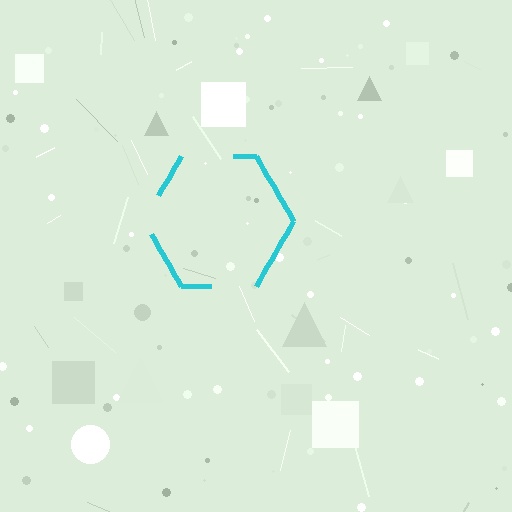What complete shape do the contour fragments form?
The contour fragments form a hexagon.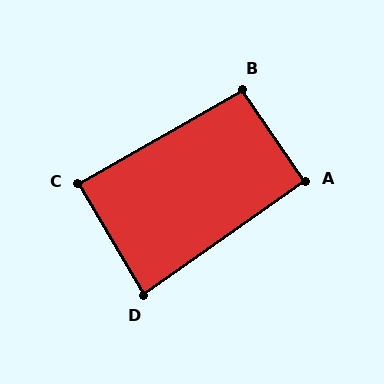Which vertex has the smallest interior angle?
D, at approximately 85 degrees.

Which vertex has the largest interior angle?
B, at approximately 95 degrees.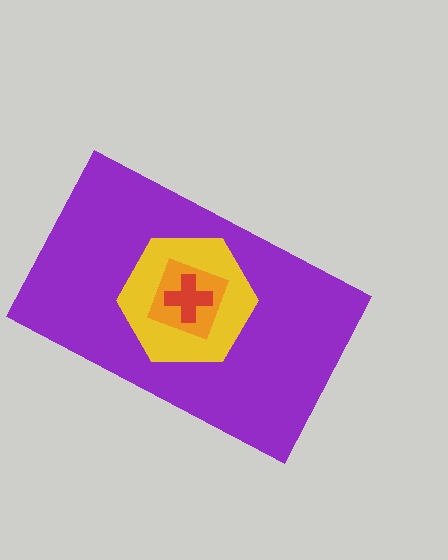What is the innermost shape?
The red cross.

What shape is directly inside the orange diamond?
The red cross.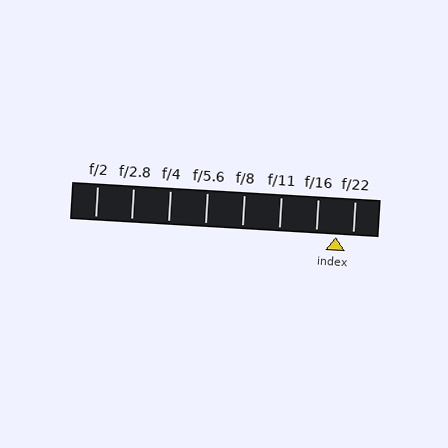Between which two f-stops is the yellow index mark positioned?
The index mark is between f/16 and f/22.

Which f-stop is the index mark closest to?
The index mark is closest to f/22.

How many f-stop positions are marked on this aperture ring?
There are 8 f-stop positions marked.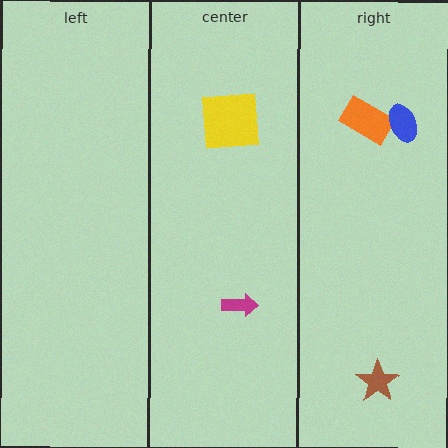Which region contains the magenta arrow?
The center region.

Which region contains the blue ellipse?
The right region.